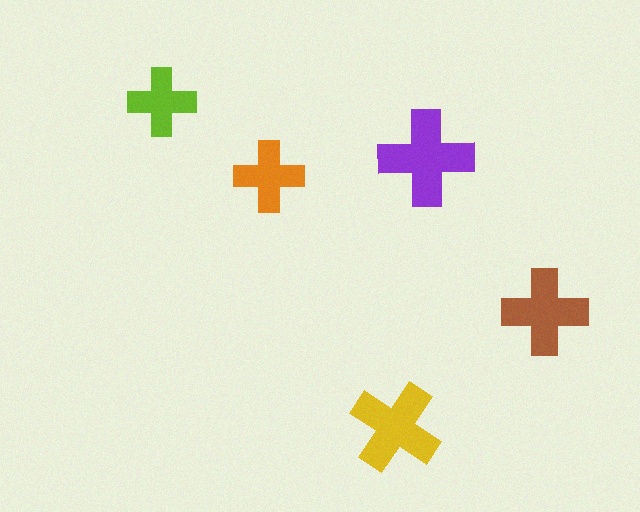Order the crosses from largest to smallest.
the purple one, the yellow one, the brown one, the orange one, the lime one.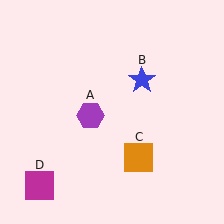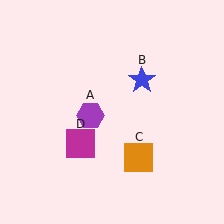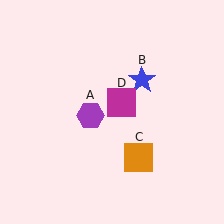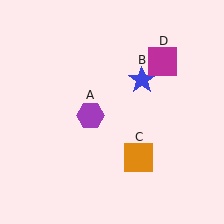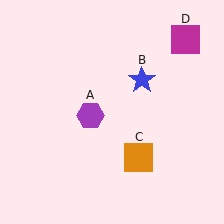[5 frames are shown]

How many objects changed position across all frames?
1 object changed position: magenta square (object D).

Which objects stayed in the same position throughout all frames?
Purple hexagon (object A) and blue star (object B) and orange square (object C) remained stationary.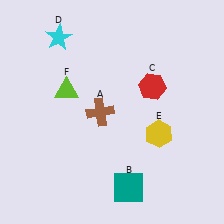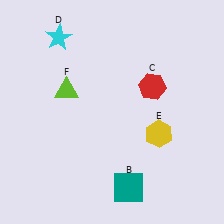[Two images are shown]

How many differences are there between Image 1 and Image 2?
There is 1 difference between the two images.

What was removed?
The brown cross (A) was removed in Image 2.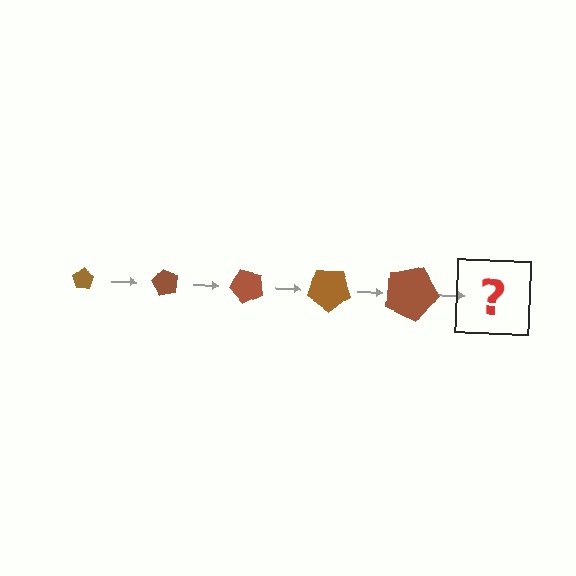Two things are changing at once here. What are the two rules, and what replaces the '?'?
The two rules are that the pentagon grows larger each step and it rotates 60 degrees each step. The '?' should be a pentagon, larger than the previous one and rotated 300 degrees from the start.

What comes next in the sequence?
The next element should be a pentagon, larger than the previous one and rotated 300 degrees from the start.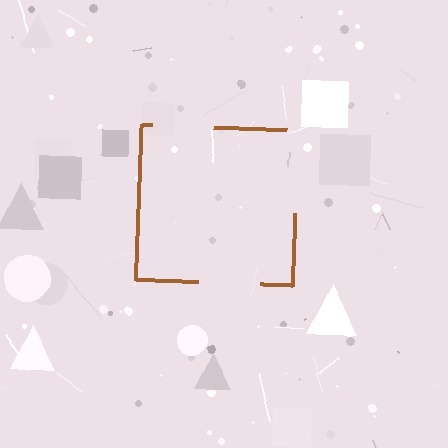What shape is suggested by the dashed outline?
The dashed outline suggests a square.